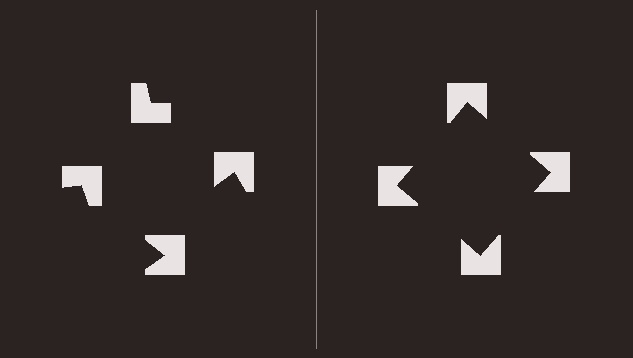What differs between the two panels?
The notched squares are positioned identically on both sides; only the wedge orientations differ. On the right they align to a square; on the left they are misaligned.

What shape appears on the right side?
An illusory square.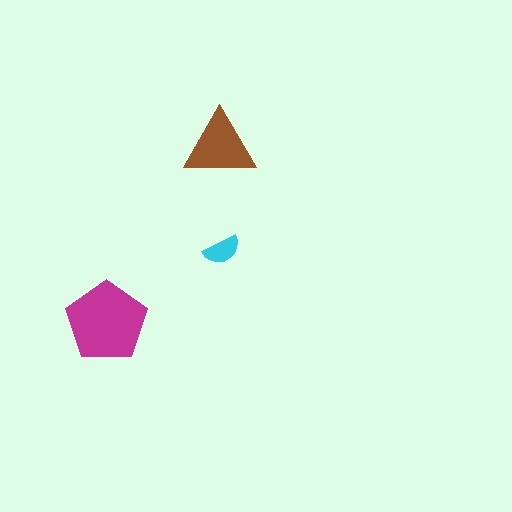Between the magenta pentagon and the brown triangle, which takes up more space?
The magenta pentagon.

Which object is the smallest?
The cyan semicircle.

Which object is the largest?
The magenta pentagon.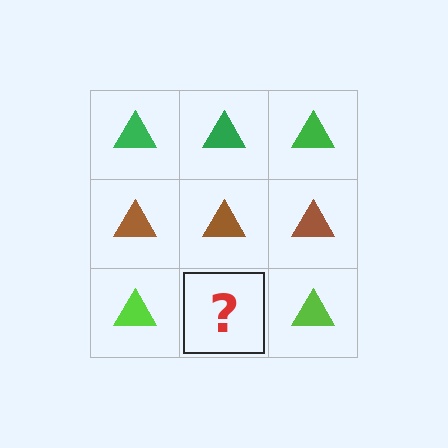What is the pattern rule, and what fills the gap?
The rule is that each row has a consistent color. The gap should be filled with a lime triangle.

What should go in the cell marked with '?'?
The missing cell should contain a lime triangle.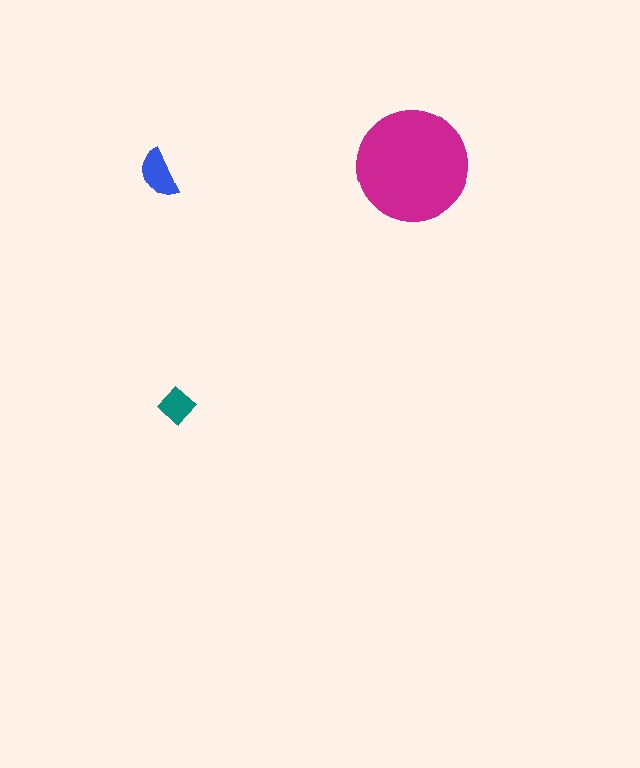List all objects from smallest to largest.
The teal diamond, the blue semicircle, the magenta circle.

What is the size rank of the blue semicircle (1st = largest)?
2nd.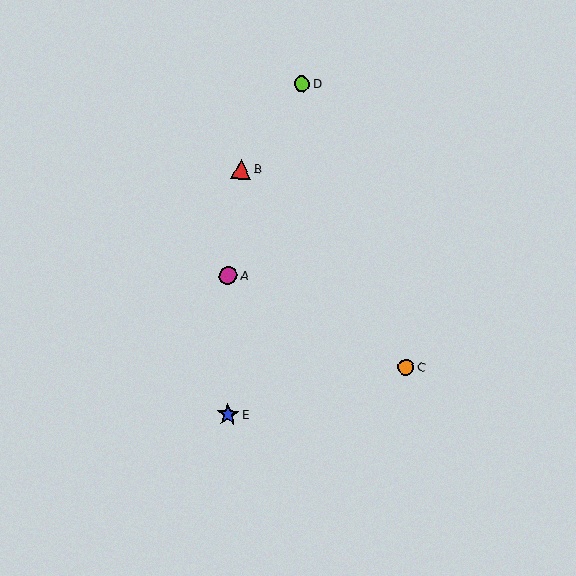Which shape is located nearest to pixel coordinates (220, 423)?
The blue star (labeled E) at (228, 415) is nearest to that location.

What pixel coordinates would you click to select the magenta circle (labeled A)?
Click at (228, 276) to select the magenta circle A.